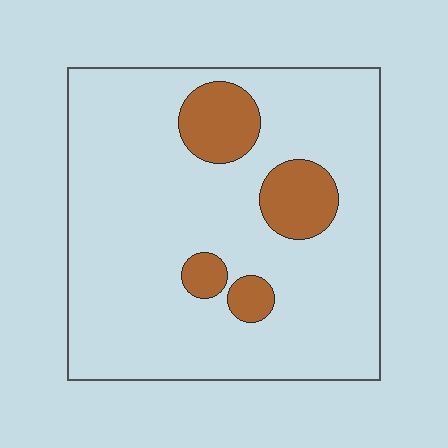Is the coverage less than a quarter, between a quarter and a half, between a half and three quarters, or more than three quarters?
Less than a quarter.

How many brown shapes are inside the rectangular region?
4.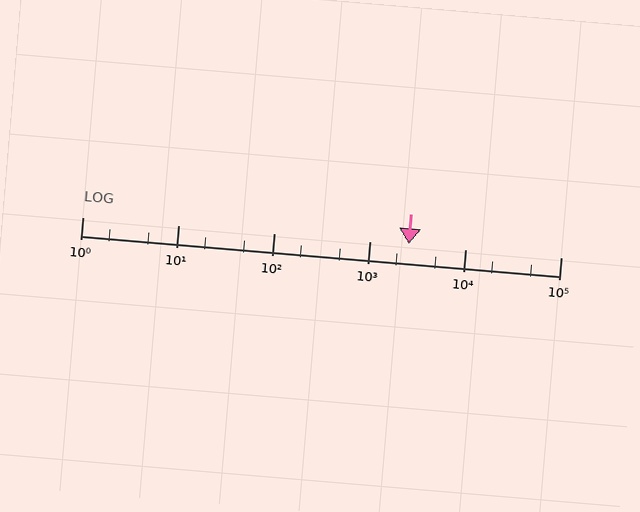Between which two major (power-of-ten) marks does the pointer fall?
The pointer is between 1000 and 10000.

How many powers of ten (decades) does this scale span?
The scale spans 5 decades, from 1 to 100000.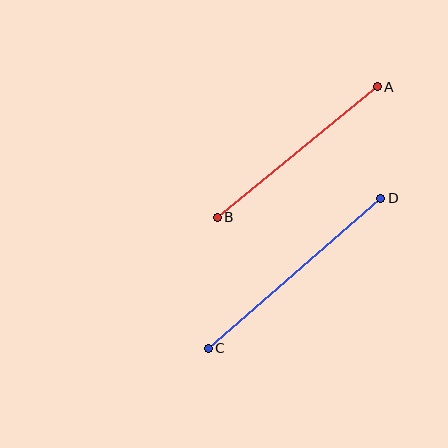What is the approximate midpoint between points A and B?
The midpoint is at approximately (297, 152) pixels.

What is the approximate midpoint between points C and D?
The midpoint is at approximately (294, 273) pixels.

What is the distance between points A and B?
The distance is approximately 207 pixels.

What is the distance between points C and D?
The distance is approximately 228 pixels.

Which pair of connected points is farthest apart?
Points C and D are farthest apart.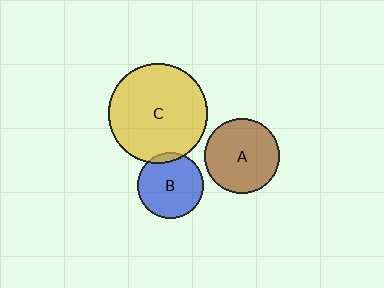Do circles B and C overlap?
Yes.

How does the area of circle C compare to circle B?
Approximately 2.3 times.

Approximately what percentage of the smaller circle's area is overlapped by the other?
Approximately 5%.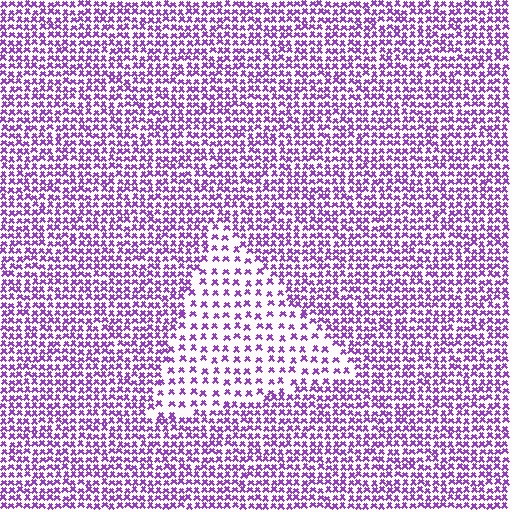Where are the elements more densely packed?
The elements are more densely packed outside the triangle boundary.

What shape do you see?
I see a triangle.